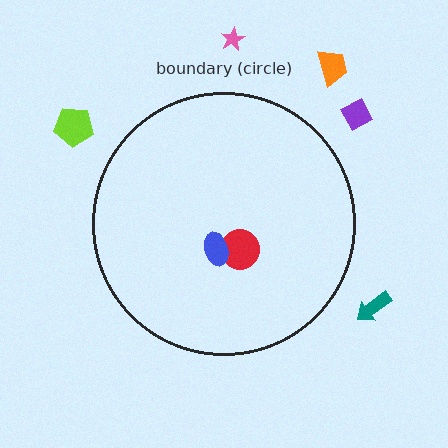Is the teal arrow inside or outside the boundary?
Outside.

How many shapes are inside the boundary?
2 inside, 5 outside.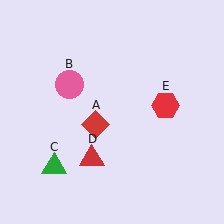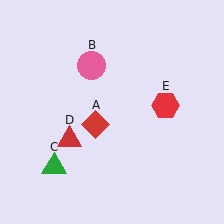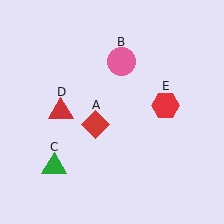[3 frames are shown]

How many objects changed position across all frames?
2 objects changed position: pink circle (object B), red triangle (object D).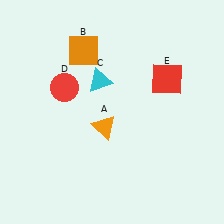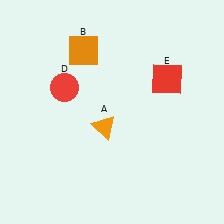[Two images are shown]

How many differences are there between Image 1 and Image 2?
There is 1 difference between the two images.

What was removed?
The cyan triangle (C) was removed in Image 2.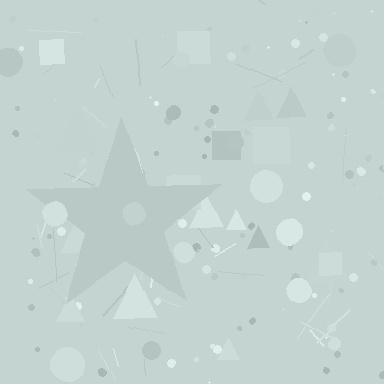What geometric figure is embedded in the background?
A star is embedded in the background.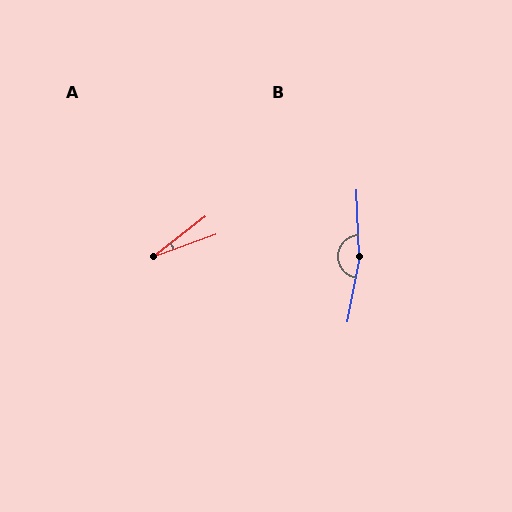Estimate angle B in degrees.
Approximately 167 degrees.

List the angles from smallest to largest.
A (18°), B (167°).